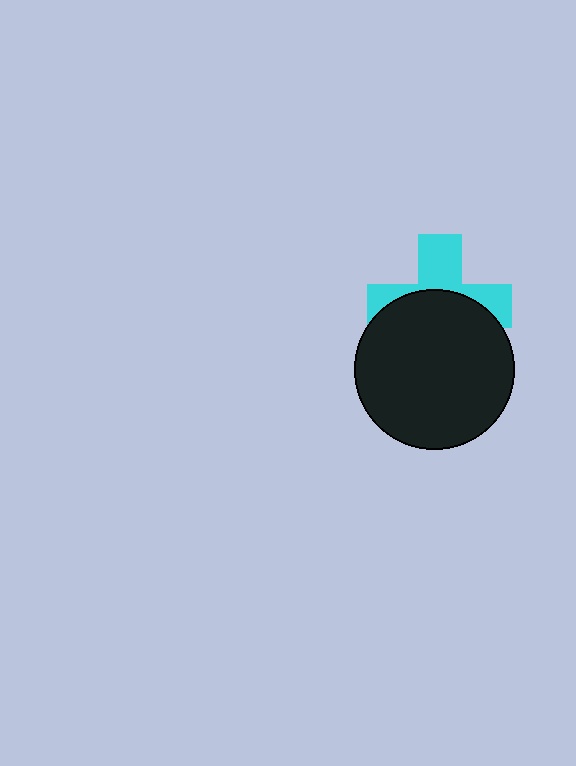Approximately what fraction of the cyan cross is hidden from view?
Roughly 55% of the cyan cross is hidden behind the black circle.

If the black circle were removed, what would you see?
You would see the complete cyan cross.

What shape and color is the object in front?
The object in front is a black circle.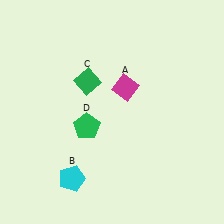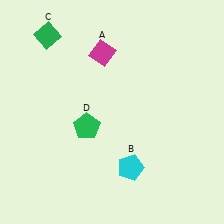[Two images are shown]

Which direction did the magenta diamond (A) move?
The magenta diamond (A) moved up.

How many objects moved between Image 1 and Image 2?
3 objects moved between the two images.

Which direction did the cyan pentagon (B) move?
The cyan pentagon (B) moved right.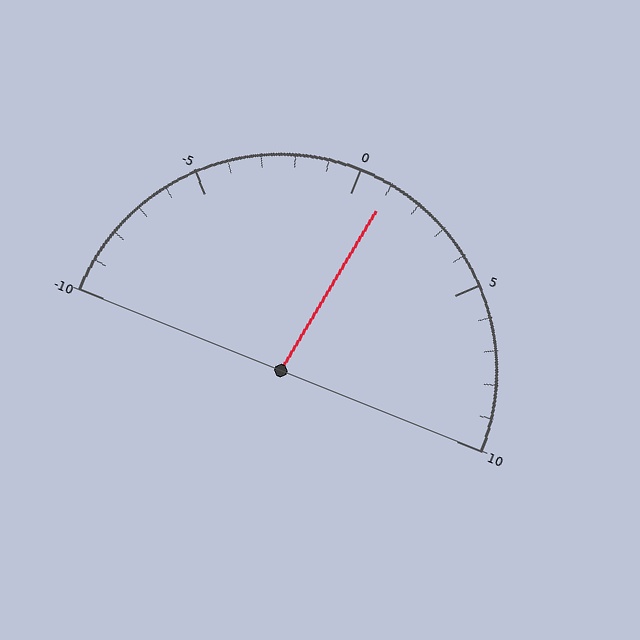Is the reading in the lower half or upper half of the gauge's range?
The reading is in the upper half of the range (-10 to 10).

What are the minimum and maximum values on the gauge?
The gauge ranges from -10 to 10.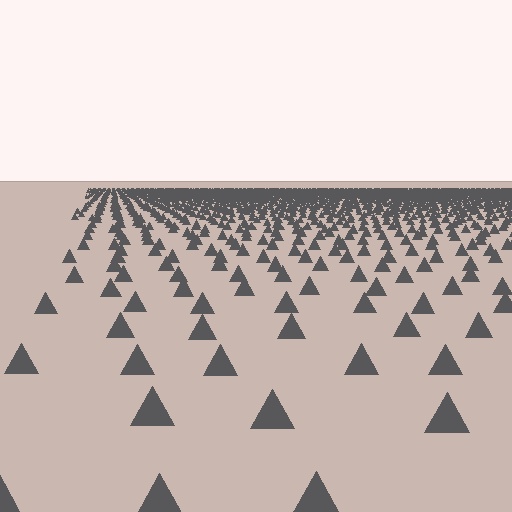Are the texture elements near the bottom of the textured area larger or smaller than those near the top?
Larger. Near the bottom, elements are closer to the viewer and appear at a bigger on-screen size.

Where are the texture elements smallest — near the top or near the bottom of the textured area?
Near the top.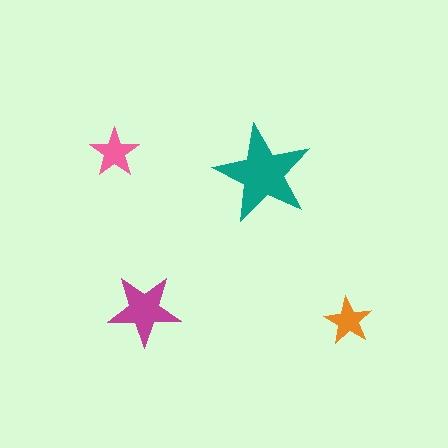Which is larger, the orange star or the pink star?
The pink one.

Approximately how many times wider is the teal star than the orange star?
About 2 times wider.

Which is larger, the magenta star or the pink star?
The magenta one.